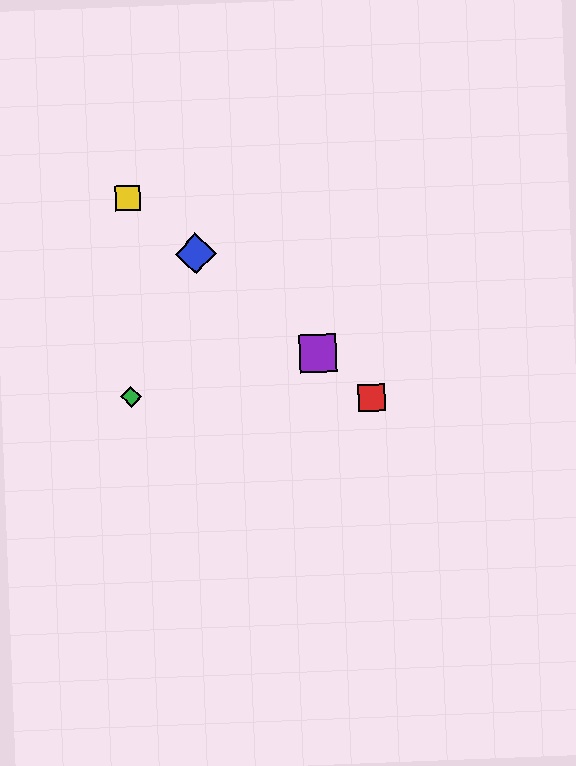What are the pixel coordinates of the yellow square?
The yellow square is at (128, 198).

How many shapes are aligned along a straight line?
4 shapes (the red square, the blue diamond, the yellow square, the purple square) are aligned along a straight line.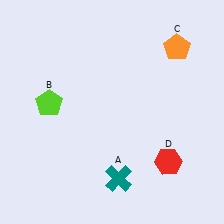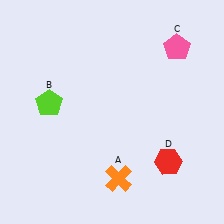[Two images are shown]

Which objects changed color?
A changed from teal to orange. C changed from orange to pink.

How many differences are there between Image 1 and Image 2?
There are 2 differences between the two images.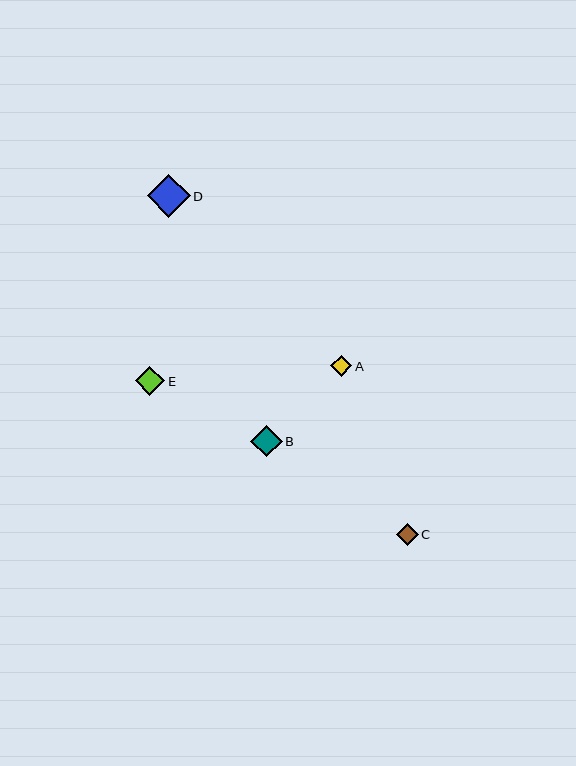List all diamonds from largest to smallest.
From largest to smallest: D, B, E, C, A.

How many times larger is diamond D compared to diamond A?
Diamond D is approximately 2.1 times the size of diamond A.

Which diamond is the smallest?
Diamond A is the smallest with a size of approximately 21 pixels.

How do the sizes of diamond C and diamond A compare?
Diamond C and diamond A are approximately the same size.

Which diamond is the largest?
Diamond D is the largest with a size of approximately 43 pixels.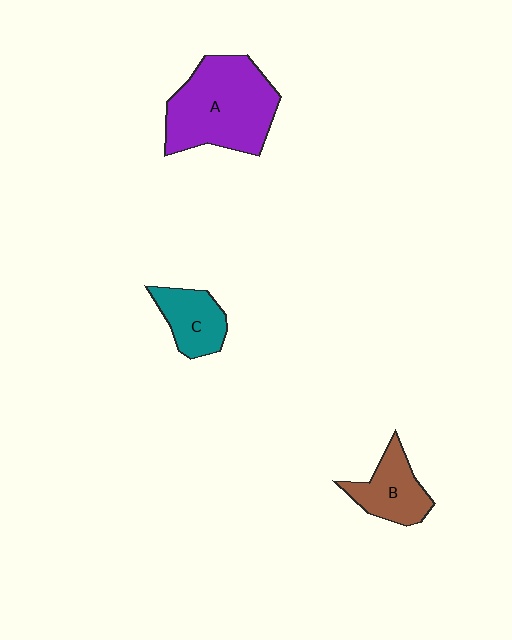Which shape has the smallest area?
Shape C (teal).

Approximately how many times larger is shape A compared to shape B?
Approximately 2.1 times.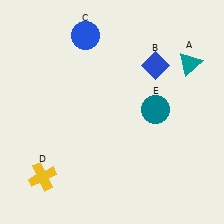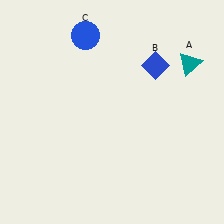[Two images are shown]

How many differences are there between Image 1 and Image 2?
There are 2 differences between the two images.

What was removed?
The yellow cross (D), the teal circle (E) were removed in Image 2.